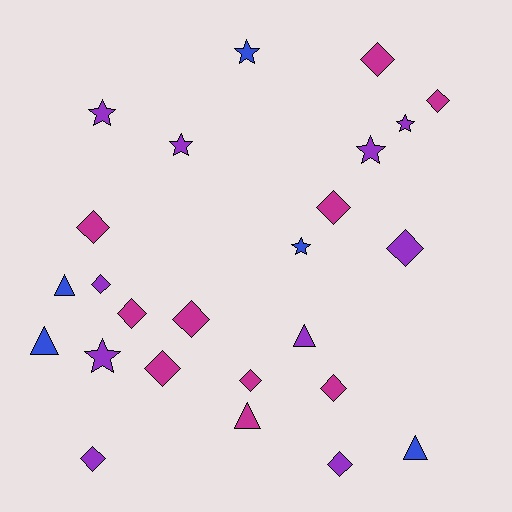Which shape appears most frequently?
Diamond, with 13 objects.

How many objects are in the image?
There are 25 objects.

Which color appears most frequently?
Magenta, with 10 objects.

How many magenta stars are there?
There are no magenta stars.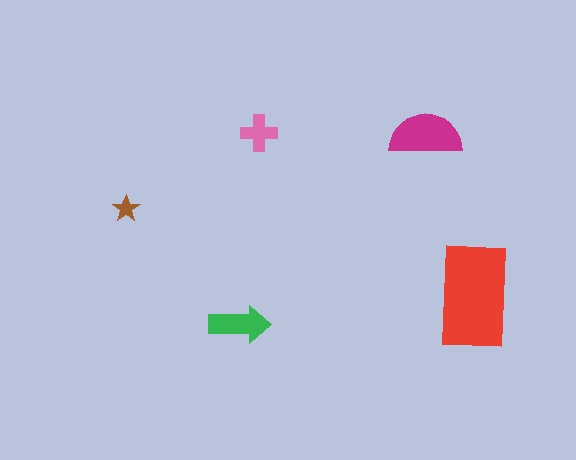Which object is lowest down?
The green arrow is bottommost.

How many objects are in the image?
There are 5 objects in the image.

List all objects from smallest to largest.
The brown star, the pink cross, the green arrow, the magenta semicircle, the red rectangle.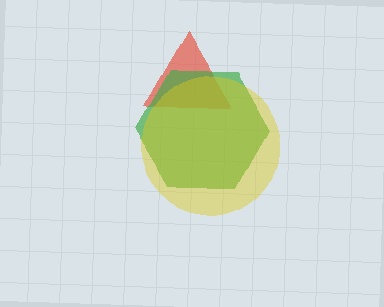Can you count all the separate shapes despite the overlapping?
Yes, there are 3 separate shapes.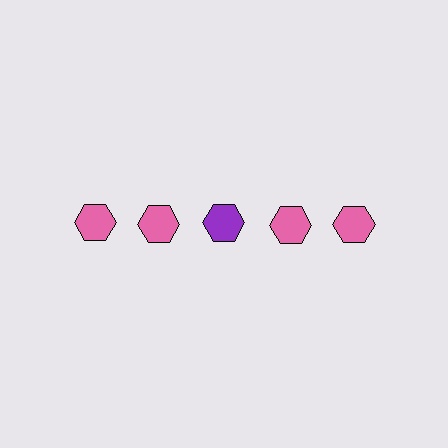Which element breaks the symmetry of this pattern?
The purple hexagon in the top row, center column breaks the symmetry. All other shapes are pink hexagons.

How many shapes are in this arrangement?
There are 5 shapes arranged in a grid pattern.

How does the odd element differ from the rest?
It has a different color: purple instead of pink.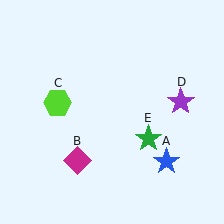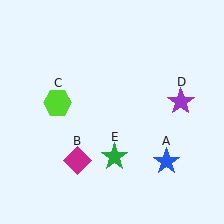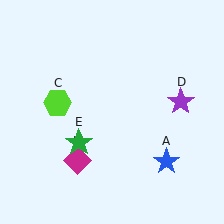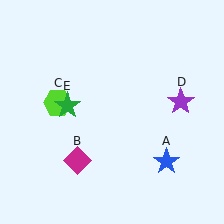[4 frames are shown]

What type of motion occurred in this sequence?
The green star (object E) rotated clockwise around the center of the scene.